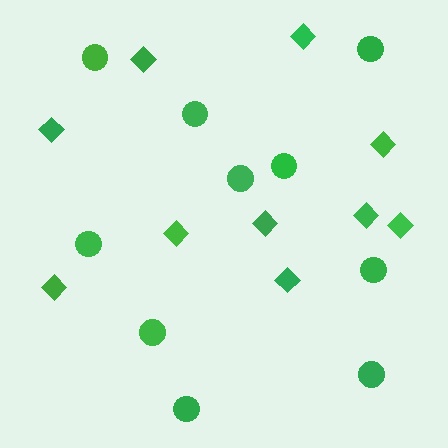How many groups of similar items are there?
There are 2 groups: one group of diamonds (10) and one group of circles (10).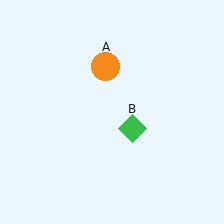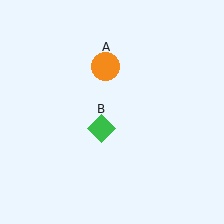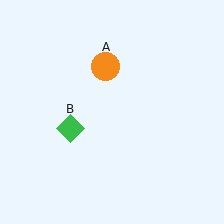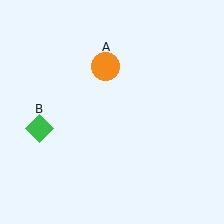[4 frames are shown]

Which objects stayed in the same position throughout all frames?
Orange circle (object A) remained stationary.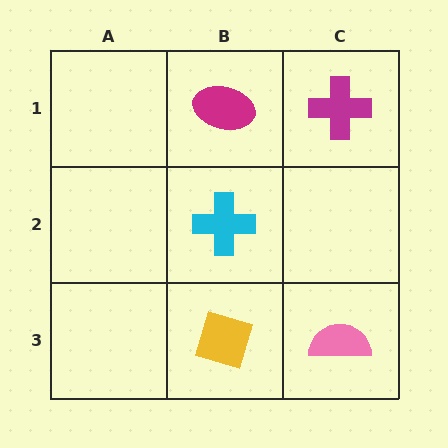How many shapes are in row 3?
2 shapes.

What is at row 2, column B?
A cyan cross.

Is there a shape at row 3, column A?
No, that cell is empty.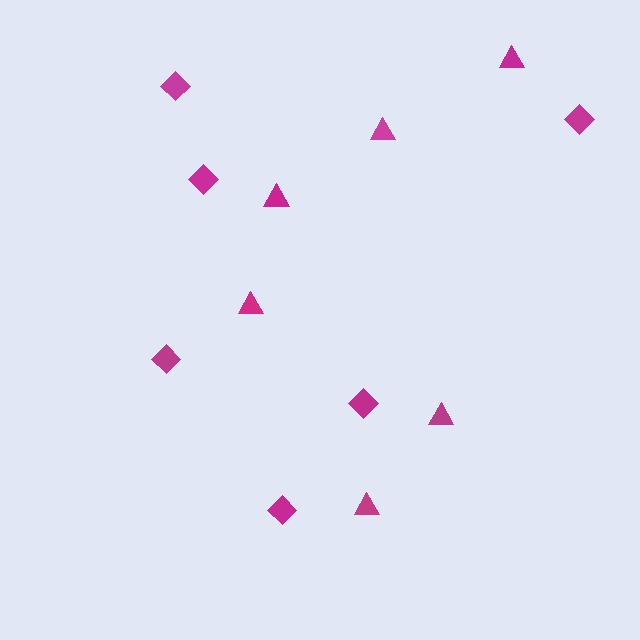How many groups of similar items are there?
There are 2 groups: one group of triangles (6) and one group of diamonds (6).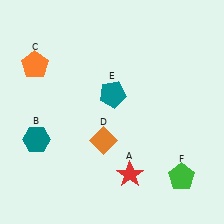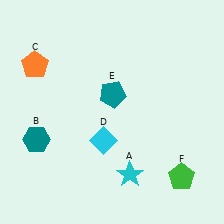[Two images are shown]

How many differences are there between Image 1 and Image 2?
There are 2 differences between the two images.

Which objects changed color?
A changed from red to cyan. D changed from orange to cyan.